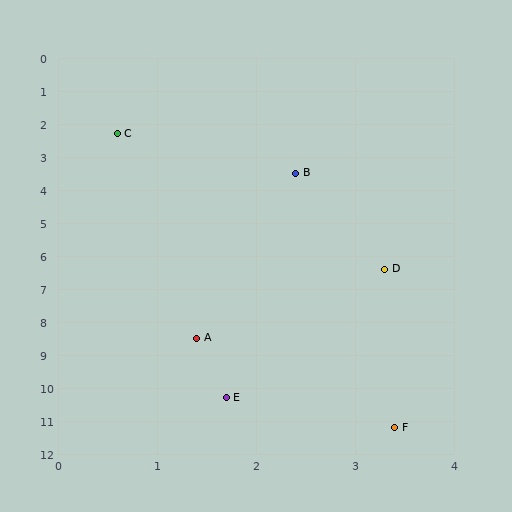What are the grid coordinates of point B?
Point B is at approximately (2.4, 3.5).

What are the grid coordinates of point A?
Point A is at approximately (1.4, 8.5).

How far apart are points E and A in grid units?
Points E and A are about 1.8 grid units apart.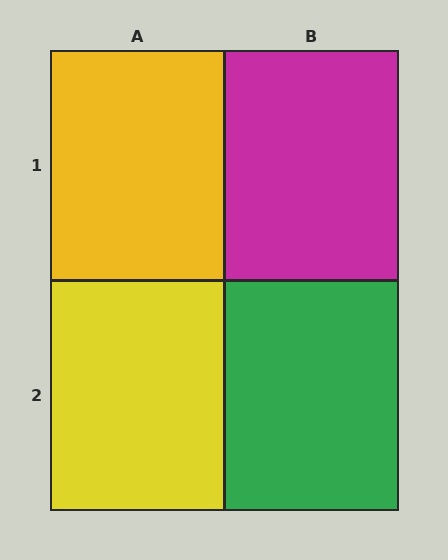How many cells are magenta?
1 cell is magenta.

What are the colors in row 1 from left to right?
Yellow, magenta.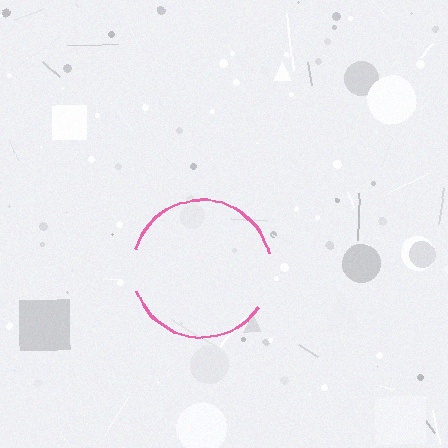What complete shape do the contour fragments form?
The contour fragments form a circle.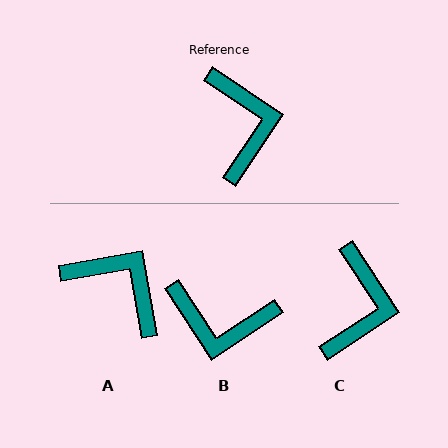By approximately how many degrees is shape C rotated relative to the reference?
Approximately 23 degrees clockwise.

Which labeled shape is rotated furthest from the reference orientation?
B, about 113 degrees away.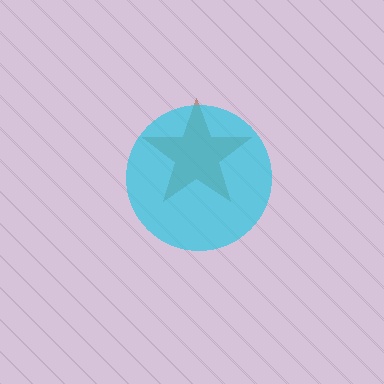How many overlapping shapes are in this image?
There are 2 overlapping shapes in the image.